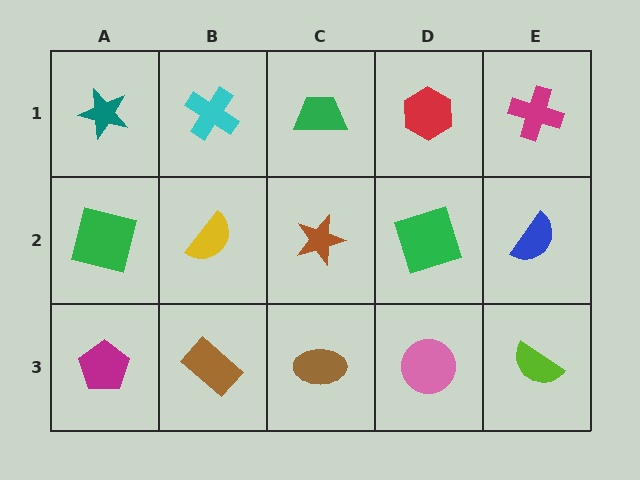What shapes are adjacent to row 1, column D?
A green square (row 2, column D), a green trapezoid (row 1, column C), a magenta cross (row 1, column E).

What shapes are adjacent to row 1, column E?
A blue semicircle (row 2, column E), a red hexagon (row 1, column D).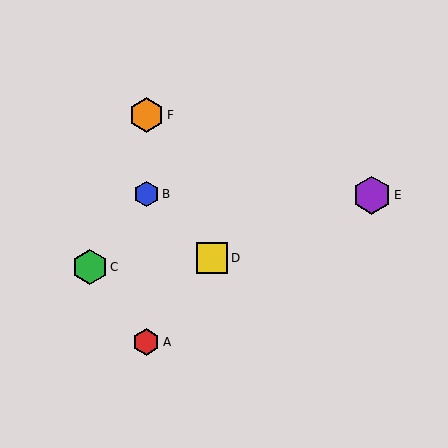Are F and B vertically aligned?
Yes, both are at x≈146.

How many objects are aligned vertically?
3 objects (A, B, F) are aligned vertically.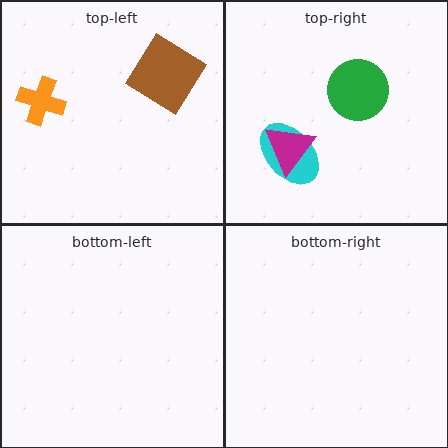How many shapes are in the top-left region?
2.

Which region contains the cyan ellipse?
The top-right region.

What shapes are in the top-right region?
The green circle, the cyan ellipse, the magenta triangle.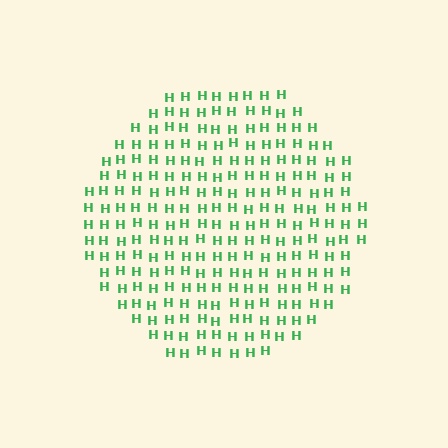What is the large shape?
The large shape is a circle.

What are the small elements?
The small elements are letter H's.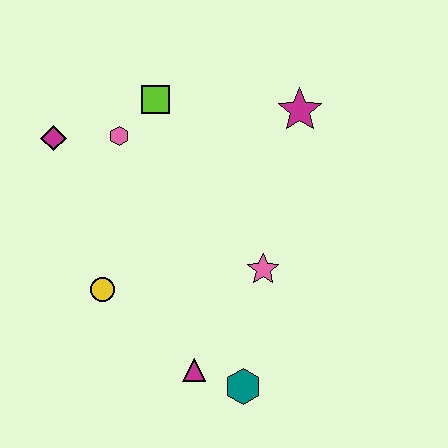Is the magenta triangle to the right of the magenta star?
No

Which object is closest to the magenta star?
The lime square is closest to the magenta star.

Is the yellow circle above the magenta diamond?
No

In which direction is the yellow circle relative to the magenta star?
The yellow circle is to the left of the magenta star.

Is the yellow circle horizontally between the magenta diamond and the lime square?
Yes